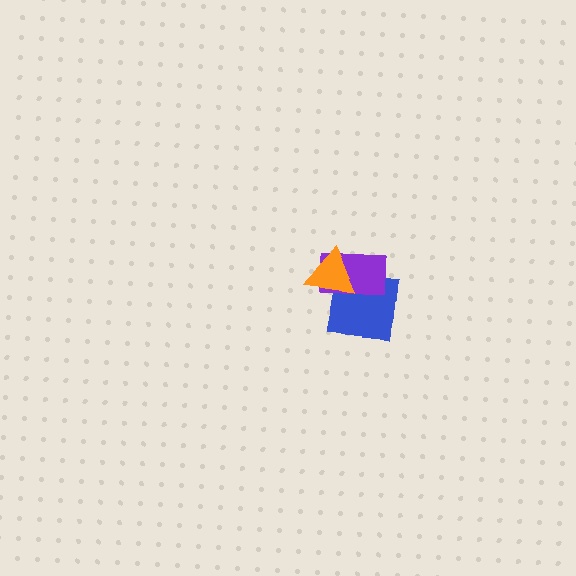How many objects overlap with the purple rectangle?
2 objects overlap with the purple rectangle.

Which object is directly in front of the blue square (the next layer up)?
The purple rectangle is directly in front of the blue square.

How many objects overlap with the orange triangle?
2 objects overlap with the orange triangle.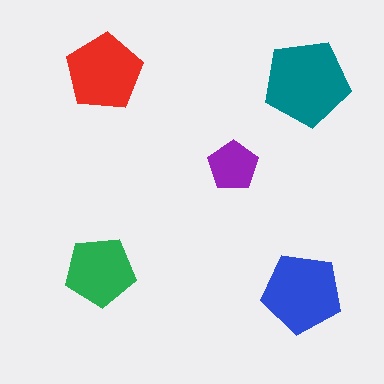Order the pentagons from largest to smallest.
the teal one, the blue one, the red one, the green one, the purple one.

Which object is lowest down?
The blue pentagon is bottommost.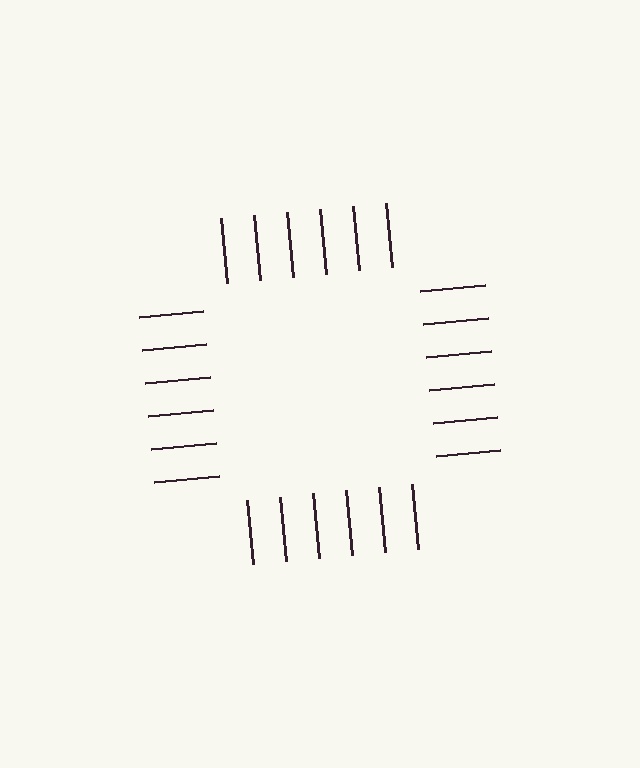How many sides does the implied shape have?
4 sides — the line-ends trace a square.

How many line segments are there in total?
24 — 6 along each of the 4 edges.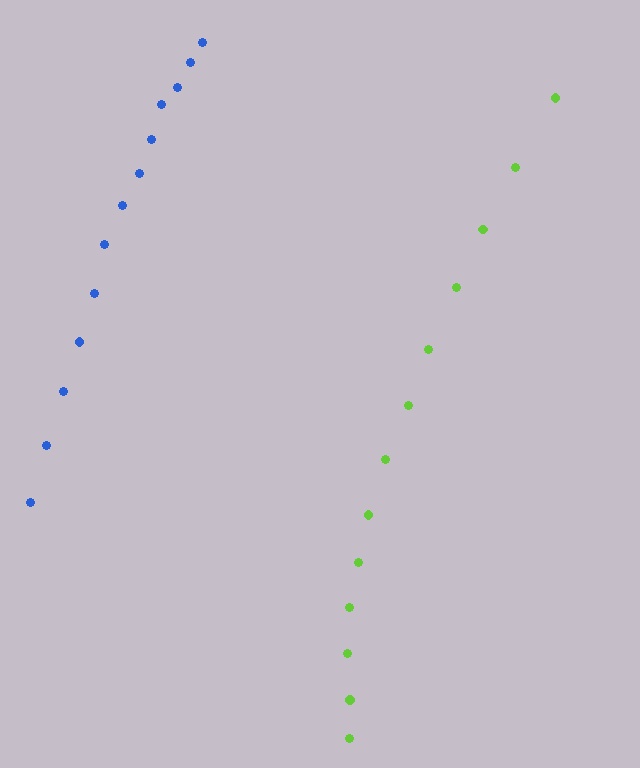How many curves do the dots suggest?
There are 2 distinct paths.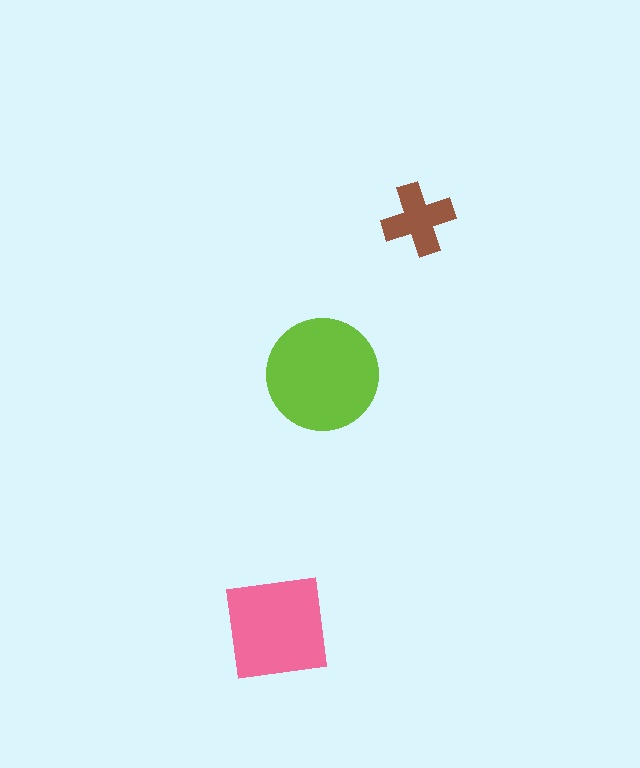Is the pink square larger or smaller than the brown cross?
Larger.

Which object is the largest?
The lime circle.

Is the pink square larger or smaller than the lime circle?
Smaller.